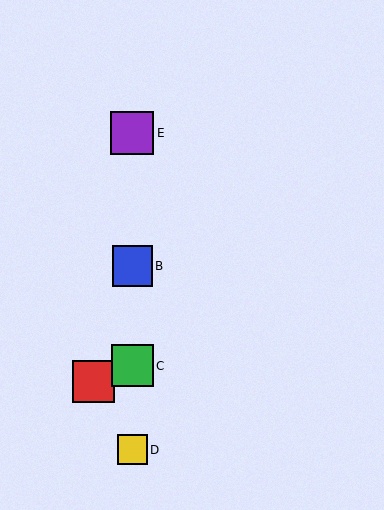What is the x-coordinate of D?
Object D is at x≈132.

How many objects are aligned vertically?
4 objects (B, C, D, E) are aligned vertically.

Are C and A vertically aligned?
No, C is at x≈132 and A is at x≈93.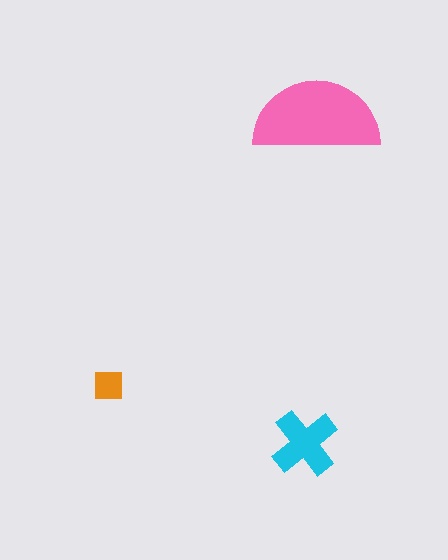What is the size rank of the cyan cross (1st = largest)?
2nd.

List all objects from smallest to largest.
The orange square, the cyan cross, the pink semicircle.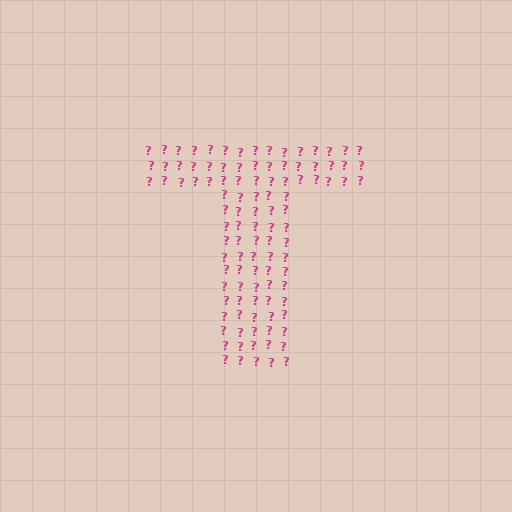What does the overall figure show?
The overall figure shows the letter T.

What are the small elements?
The small elements are question marks.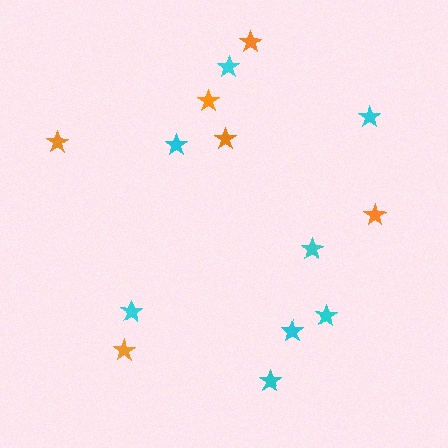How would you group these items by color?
There are 2 groups: one group of orange stars (6) and one group of cyan stars (8).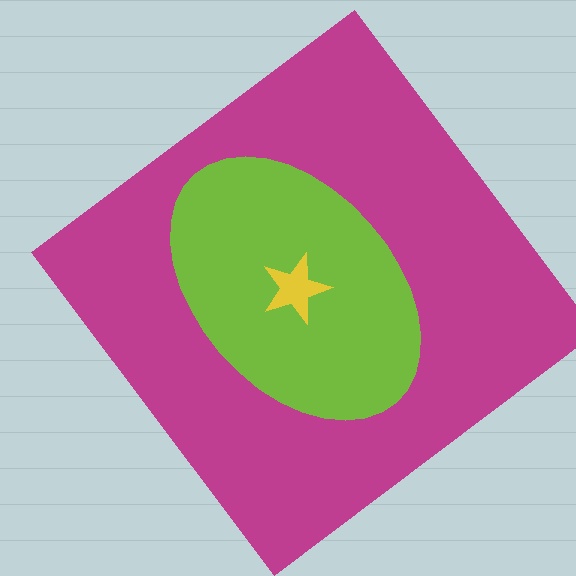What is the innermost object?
The yellow star.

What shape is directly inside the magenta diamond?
The lime ellipse.